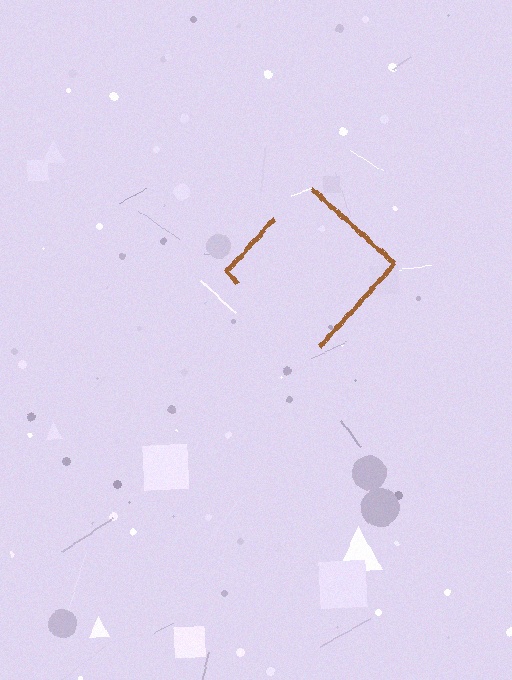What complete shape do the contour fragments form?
The contour fragments form a diamond.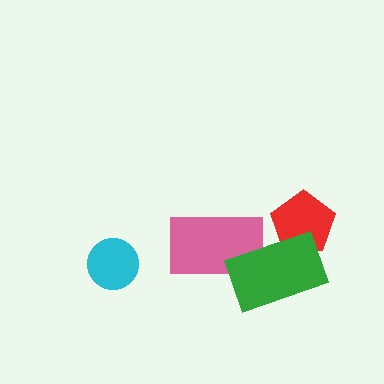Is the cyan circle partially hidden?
No, no other shape covers it.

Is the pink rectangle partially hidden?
Yes, it is partially covered by another shape.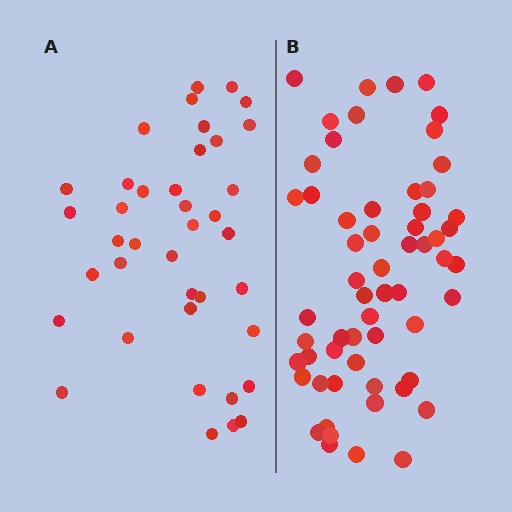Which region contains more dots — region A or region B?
Region B (the right region) has more dots.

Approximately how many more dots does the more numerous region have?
Region B has approximately 20 more dots than region A.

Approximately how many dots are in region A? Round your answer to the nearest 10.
About 40 dots. (The exact count is 39, which rounds to 40.)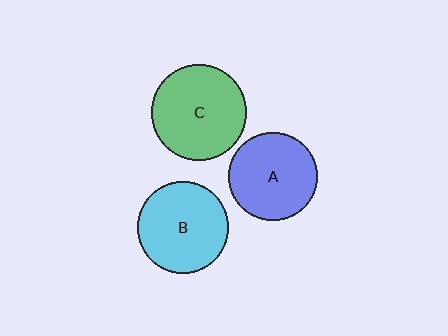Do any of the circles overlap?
No, none of the circles overlap.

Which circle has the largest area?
Circle C (green).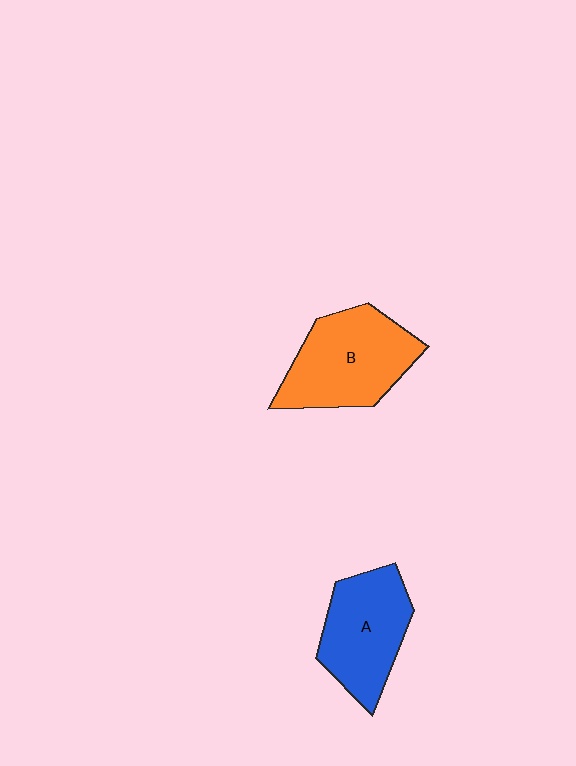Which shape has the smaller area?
Shape A (blue).